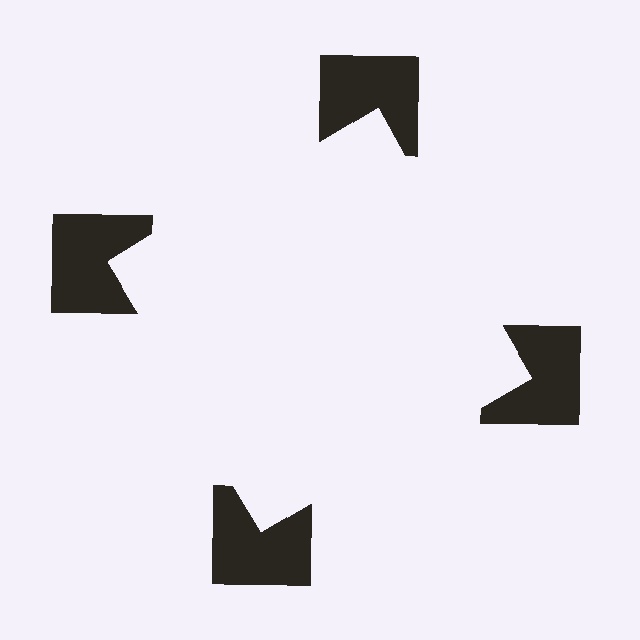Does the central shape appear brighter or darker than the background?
It typically appears slightly brighter than the background, even though no actual brightness change is drawn.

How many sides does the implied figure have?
4 sides.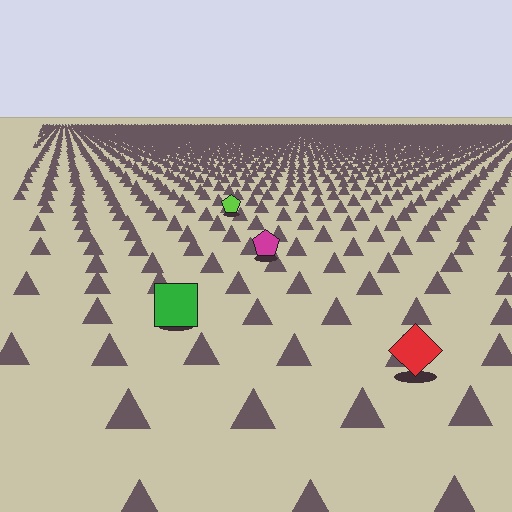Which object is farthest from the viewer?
The lime pentagon is farthest from the viewer. It appears smaller and the ground texture around it is denser.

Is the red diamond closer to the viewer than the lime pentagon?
Yes. The red diamond is closer — you can tell from the texture gradient: the ground texture is coarser near it.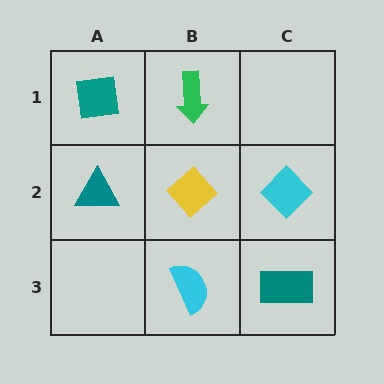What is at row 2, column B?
A yellow diamond.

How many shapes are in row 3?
2 shapes.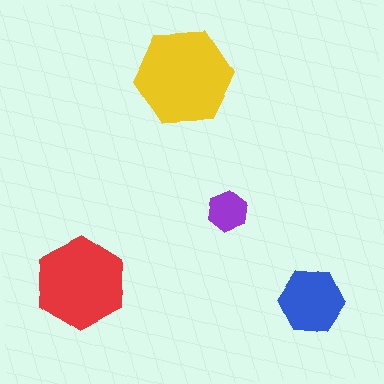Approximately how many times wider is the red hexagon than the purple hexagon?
About 2.5 times wider.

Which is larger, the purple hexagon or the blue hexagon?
The blue one.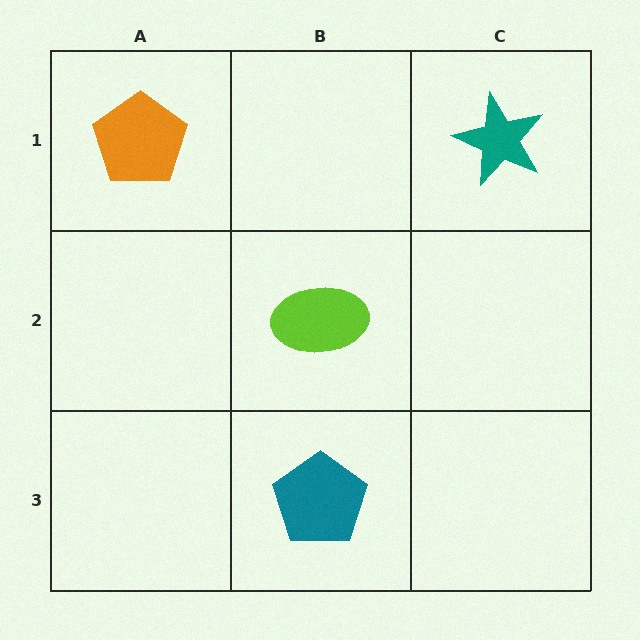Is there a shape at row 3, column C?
No, that cell is empty.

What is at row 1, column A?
An orange pentagon.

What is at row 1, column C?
A teal star.